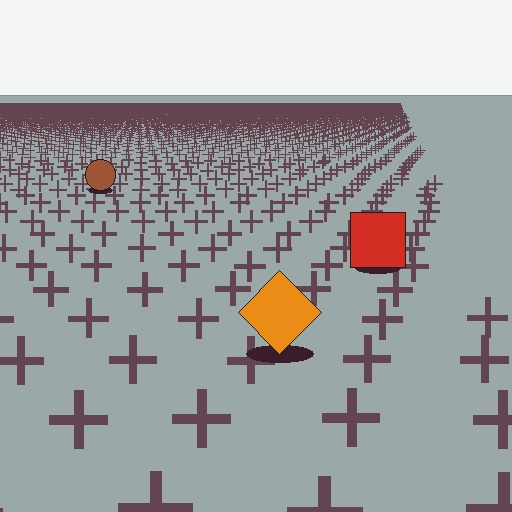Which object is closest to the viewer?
The orange diamond is closest. The texture marks near it are larger and more spread out.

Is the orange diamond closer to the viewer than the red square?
Yes. The orange diamond is closer — you can tell from the texture gradient: the ground texture is coarser near it.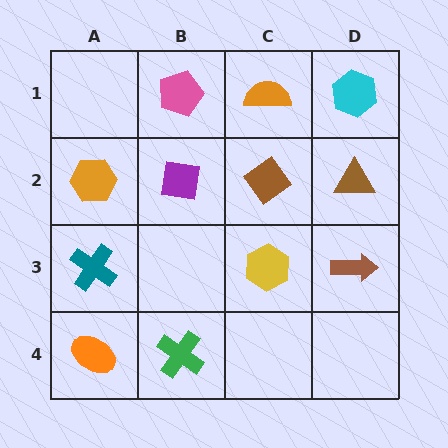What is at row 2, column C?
A brown diamond.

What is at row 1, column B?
A pink pentagon.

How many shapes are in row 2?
4 shapes.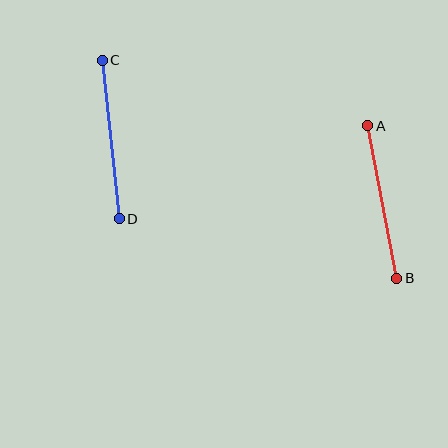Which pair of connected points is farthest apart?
Points C and D are farthest apart.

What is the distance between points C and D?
The distance is approximately 159 pixels.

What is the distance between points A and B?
The distance is approximately 155 pixels.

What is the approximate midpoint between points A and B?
The midpoint is at approximately (382, 202) pixels.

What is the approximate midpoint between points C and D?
The midpoint is at approximately (111, 139) pixels.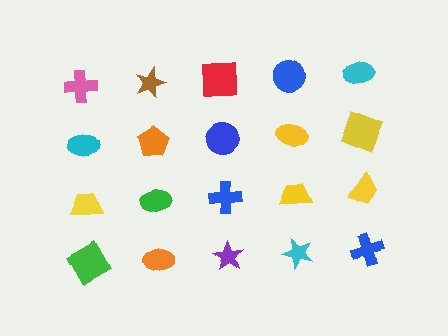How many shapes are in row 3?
5 shapes.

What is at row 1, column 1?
A pink cross.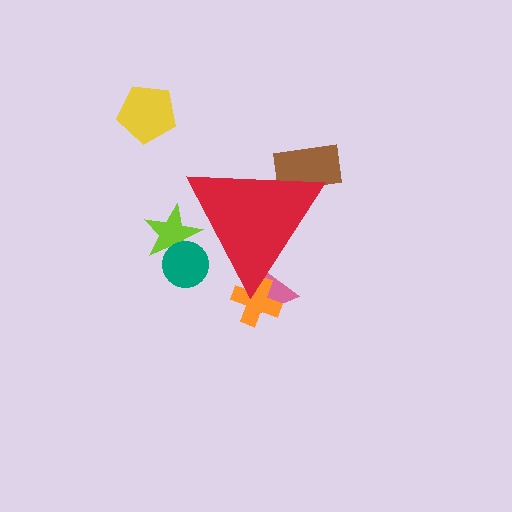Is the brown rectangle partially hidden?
Yes, the brown rectangle is partially hidden behind the red triangle.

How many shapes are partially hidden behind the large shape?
5 shapes are partially hidden.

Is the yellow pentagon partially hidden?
No, the yellow pentagon is fully visible.